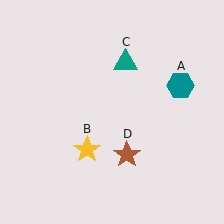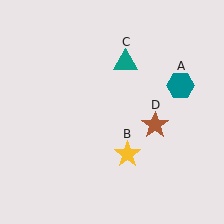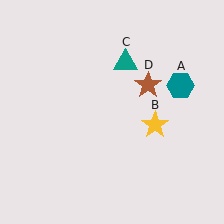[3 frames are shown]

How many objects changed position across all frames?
2 objects changed position: yellow star (object B), brown star (object D).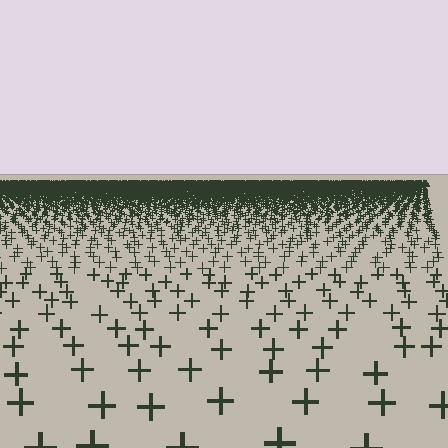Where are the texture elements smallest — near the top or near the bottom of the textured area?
Near the top.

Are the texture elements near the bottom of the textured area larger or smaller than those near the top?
Larger. Near the bottom, elements are closer to the viewer and appear at a bigger on-screen size.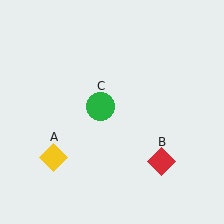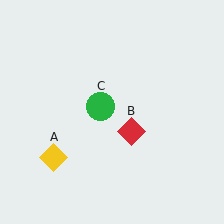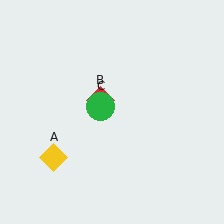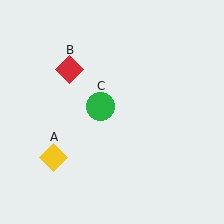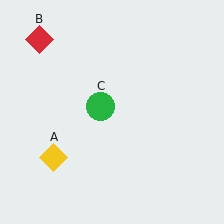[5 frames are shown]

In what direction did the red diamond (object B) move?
The red diamond (object B) moved up and to the left.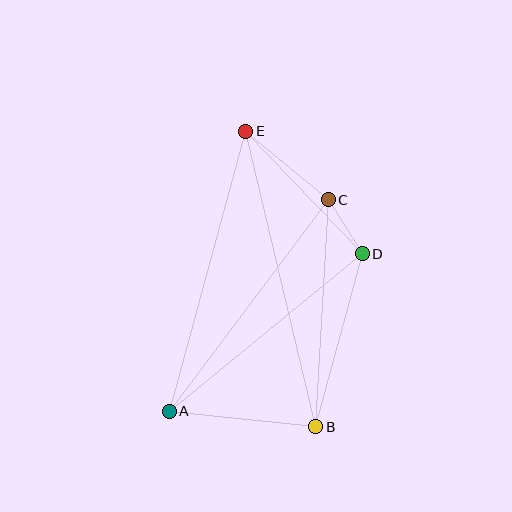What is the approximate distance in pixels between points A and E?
The distance between A and E is approximately 290 pixels.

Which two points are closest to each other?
Points C and D are closest to each other.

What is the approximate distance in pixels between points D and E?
The distance between D and E is approximately 169 pixels.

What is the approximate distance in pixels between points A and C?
The distance between A and C is approximately 264 pixels.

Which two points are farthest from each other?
Points B and E are farthest from each other.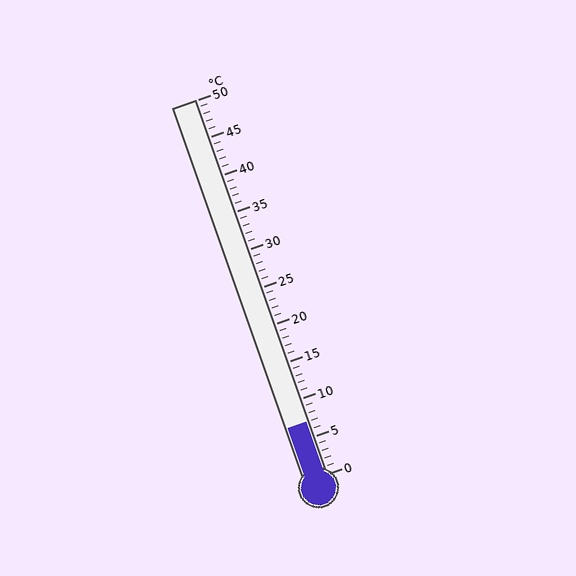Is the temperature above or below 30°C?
The temperature is below 30°C.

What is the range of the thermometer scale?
The thermometer scale ranges from 0°C to 50°C.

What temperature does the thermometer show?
The thermometer shows approximately 7°C.